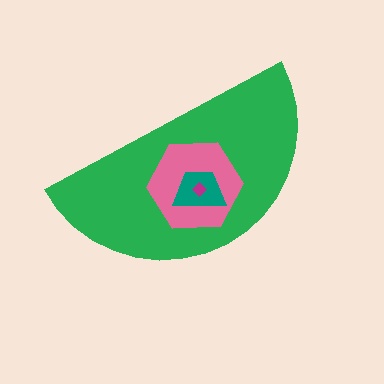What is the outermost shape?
The green semicircle.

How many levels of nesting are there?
4.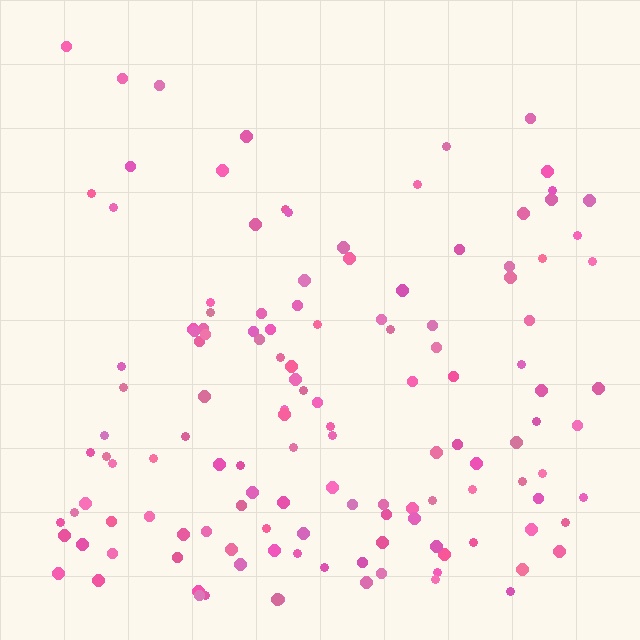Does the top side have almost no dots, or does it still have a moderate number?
Still a moderate number, just noticeably fewer than the bottom.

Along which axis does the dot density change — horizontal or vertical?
Vertical.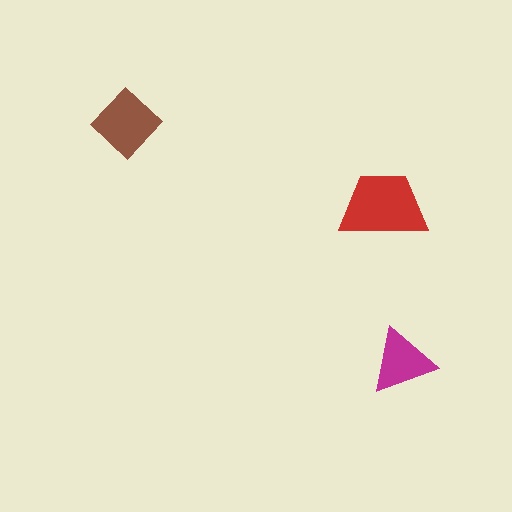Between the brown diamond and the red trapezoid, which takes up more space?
The red trapezoid.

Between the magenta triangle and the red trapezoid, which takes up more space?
The red trapezoid.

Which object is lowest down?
The magenta triangle is bottommost.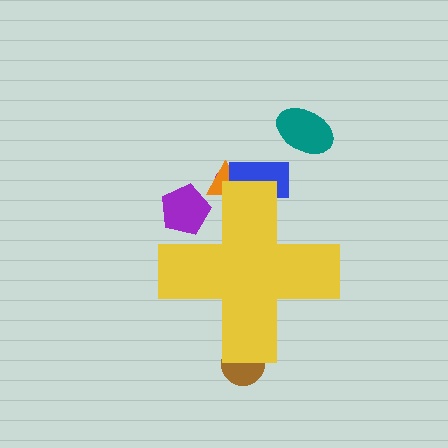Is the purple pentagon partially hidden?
Yes, the purple pentagon is partially hidden behind the yellow cross.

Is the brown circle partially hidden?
Yes, the brown circle is partially hidden behind the yellow cross.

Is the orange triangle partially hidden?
Yes, the orange triangle is partially hidden behind the yellow cross.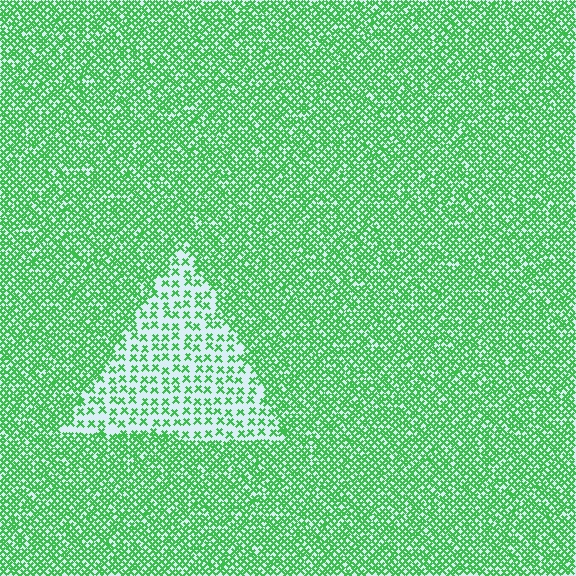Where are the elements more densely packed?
The elements are more densely packed outside the triangle boundary.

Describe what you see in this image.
The image contains small green elements arranged at two different densities. A triangle-shaped region is visible where the elements are less densely packed than the surrounding area.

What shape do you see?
I see a triangle.